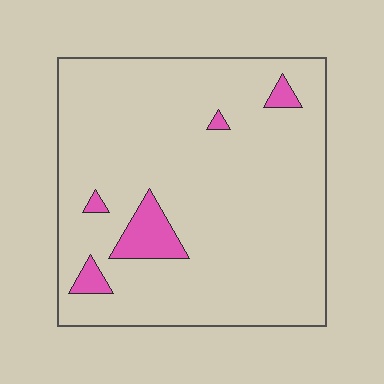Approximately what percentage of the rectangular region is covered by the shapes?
Approximately 5%.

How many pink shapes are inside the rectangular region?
5.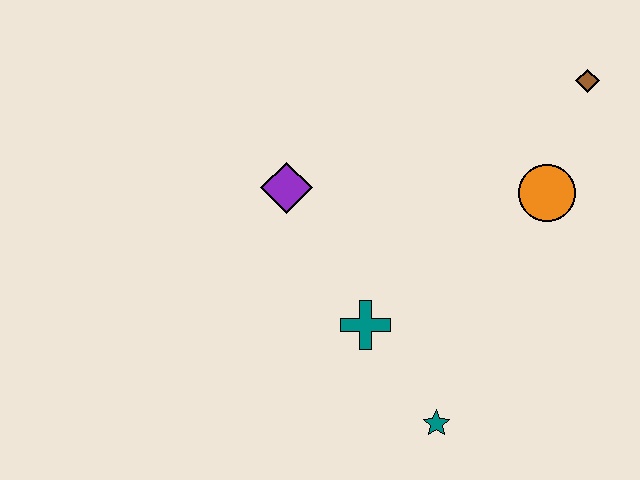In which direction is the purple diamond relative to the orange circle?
The purple diamond is to the left of the orange circle.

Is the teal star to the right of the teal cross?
Yes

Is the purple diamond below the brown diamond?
Yes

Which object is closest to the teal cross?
The teal star is closest to the teal cross.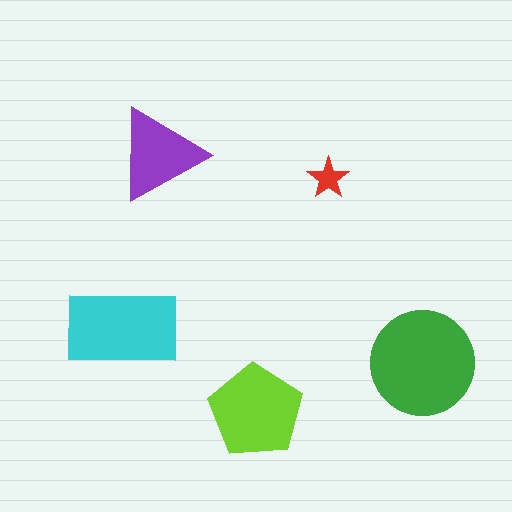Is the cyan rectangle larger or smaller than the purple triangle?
Larger.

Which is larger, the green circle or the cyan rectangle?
The green circle.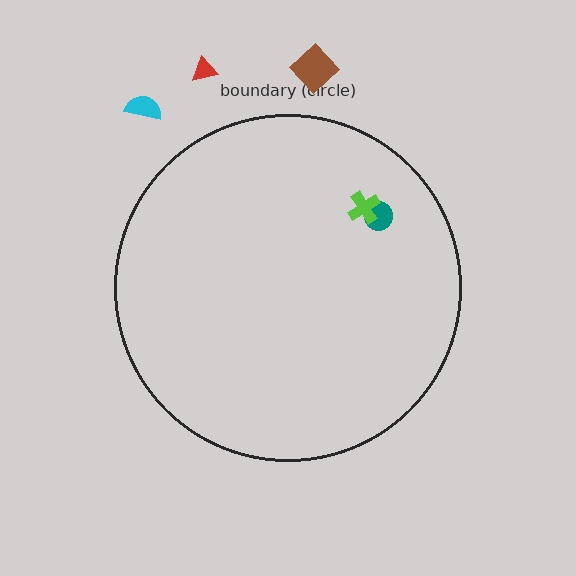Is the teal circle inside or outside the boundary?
Inside.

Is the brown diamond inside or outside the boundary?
Outside.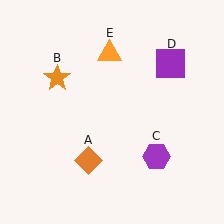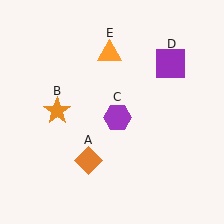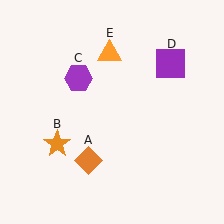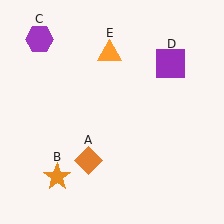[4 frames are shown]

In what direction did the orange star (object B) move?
The orange star (object B) moved down.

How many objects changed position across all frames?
2 objects changed position: orange star (object B), purple hexagon (object C).